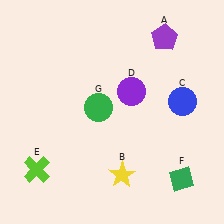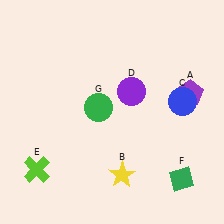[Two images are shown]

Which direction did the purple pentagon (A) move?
The purple pentagon (A) moved down.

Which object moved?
The purple pentagon (A) moved down.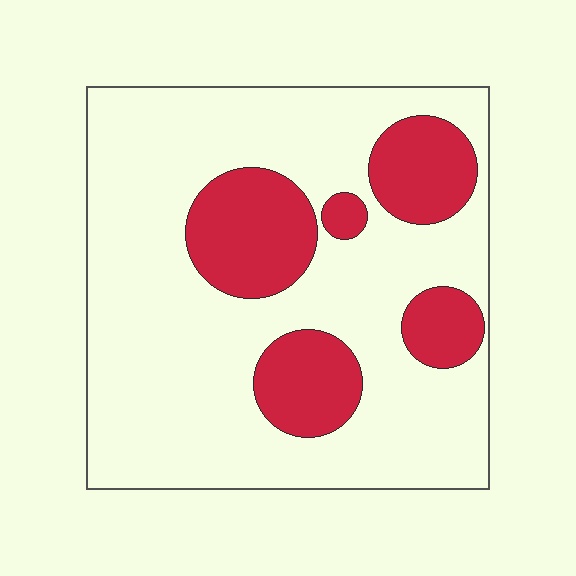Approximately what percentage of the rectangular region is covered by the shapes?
Approximately 25%.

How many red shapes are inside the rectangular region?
5.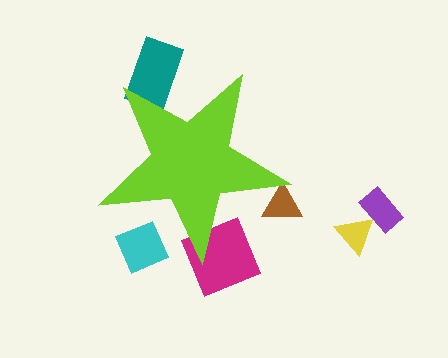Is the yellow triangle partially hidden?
No, the yellow triangle is fully visible.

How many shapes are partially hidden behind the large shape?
4 shapes are partially hidden.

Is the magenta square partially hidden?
Yes, the magenta square is partially hidden behind the lime star.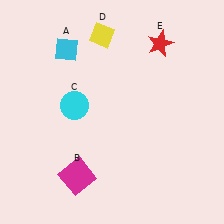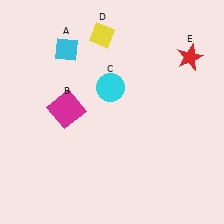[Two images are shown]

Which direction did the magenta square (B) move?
The magenta square (B) moved up.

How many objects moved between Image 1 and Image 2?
3 objects moved between the two images.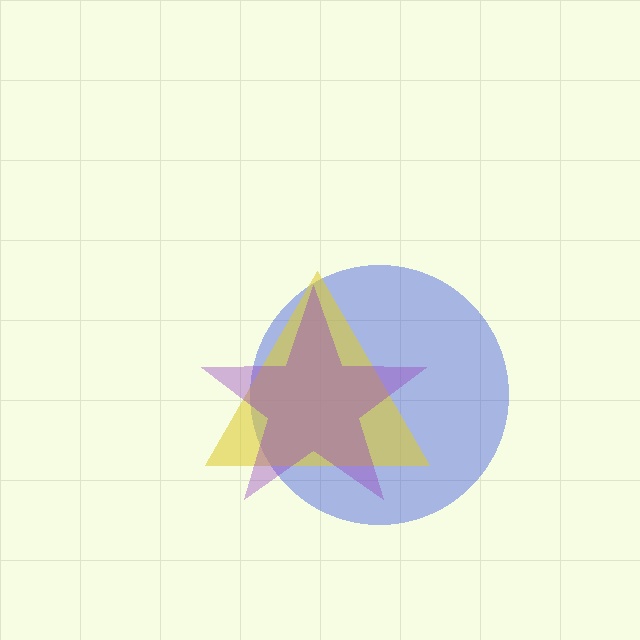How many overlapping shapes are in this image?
There are 3 overlapping shapes in the image.